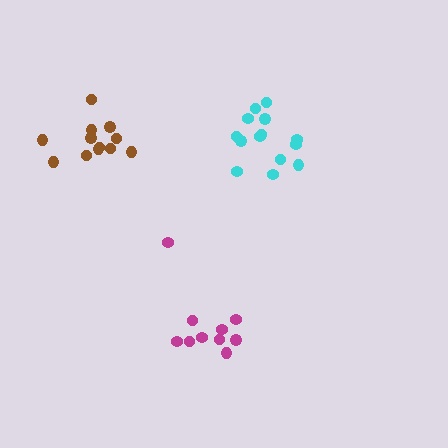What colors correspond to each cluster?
The clusters are colored: brown, magenta, cyan.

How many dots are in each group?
Group 1: 12 dots, Group 2: 10 dots, Group 3: 14 dots (36 total).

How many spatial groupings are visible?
There are 3 spatial groupings.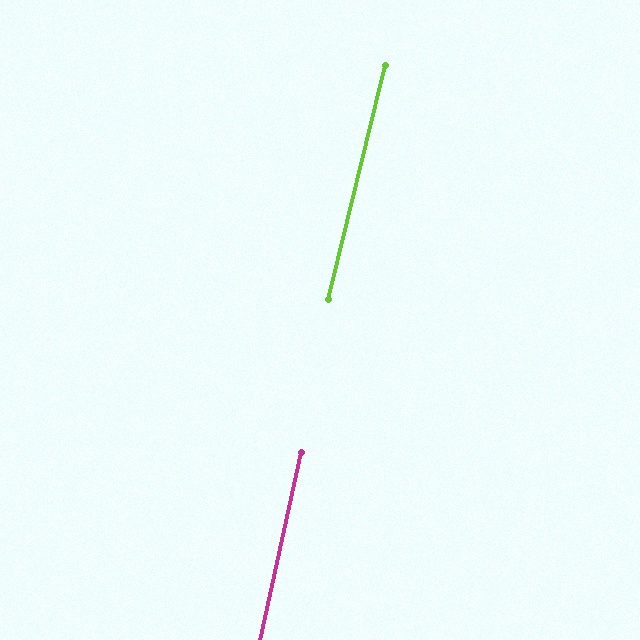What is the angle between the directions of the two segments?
Approximately 2 degrees.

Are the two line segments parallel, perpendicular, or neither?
Parallel — their directions differ by only 1.5°.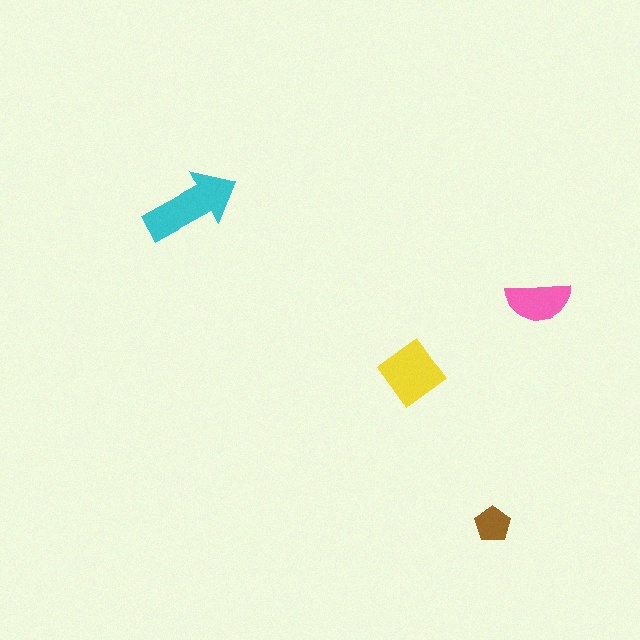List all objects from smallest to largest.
The brown pentagon, the pink semicircle, the yellow diamond, the cyan arrow.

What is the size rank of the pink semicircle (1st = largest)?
3rd.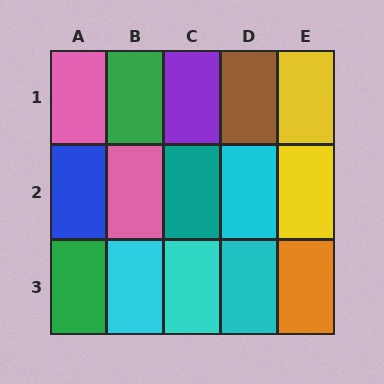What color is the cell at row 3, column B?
Cyan.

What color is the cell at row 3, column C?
Cyan.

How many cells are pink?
2 cells are pink.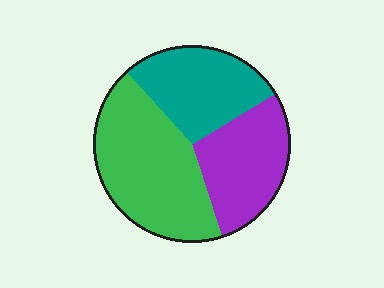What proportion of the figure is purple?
Purple covers around 30% of the figure.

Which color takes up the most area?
Green, at roughly 45%.